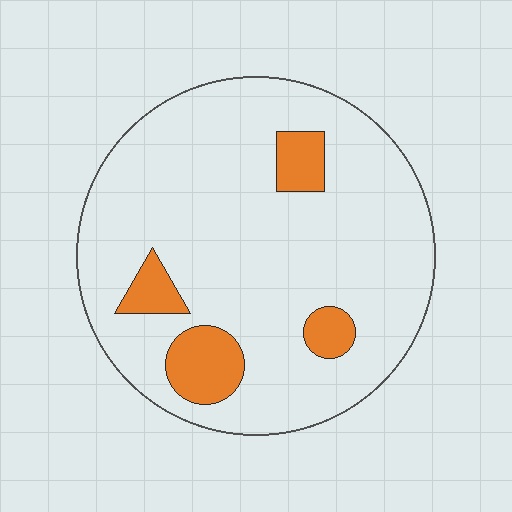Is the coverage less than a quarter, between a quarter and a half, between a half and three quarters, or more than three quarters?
Less than a quarter.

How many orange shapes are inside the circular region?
4.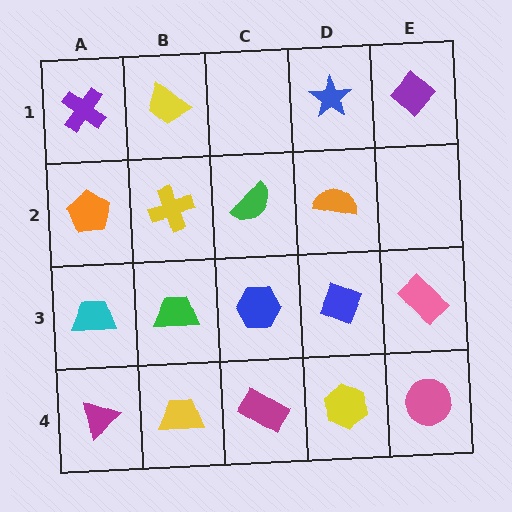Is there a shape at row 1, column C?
No, that cell is empty.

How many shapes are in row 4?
5 shapes.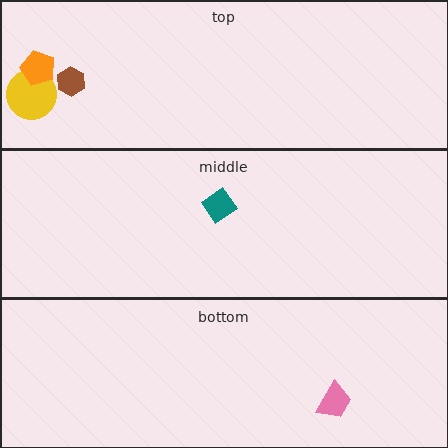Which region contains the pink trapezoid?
The bottom region.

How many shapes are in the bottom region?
1.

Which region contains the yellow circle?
The top region.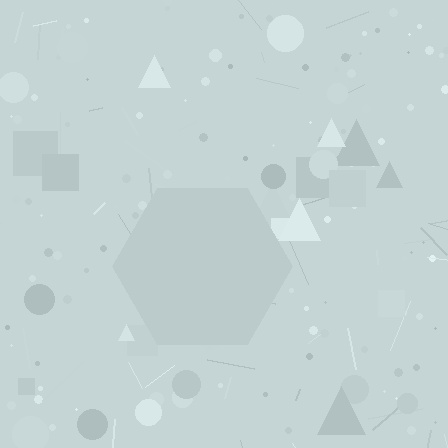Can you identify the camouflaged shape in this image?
The camouflaged shape is a hexagon.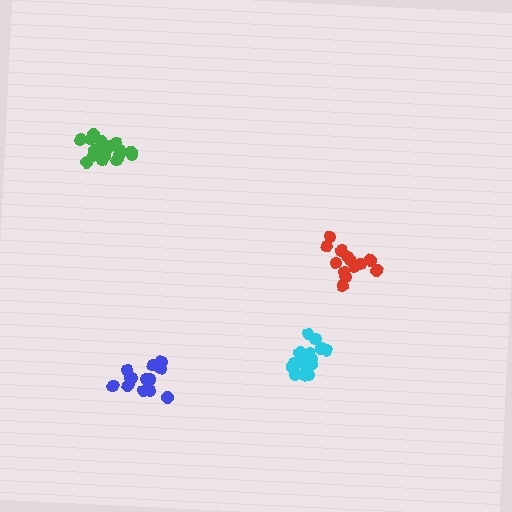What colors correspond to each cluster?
The clusters are colored: cyan, blue, green, red.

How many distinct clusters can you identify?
There are 4 distinct clusters.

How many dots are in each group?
Group 1: 15 dots, Group 2: 15 dots, Group 3: 20 dots, Group 4: 14 dots (64 total).